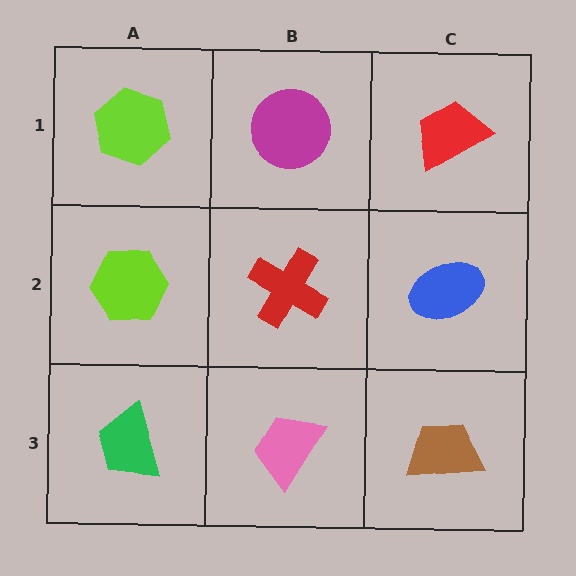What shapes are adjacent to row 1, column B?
A red cross (row 2, column B), a lime hexagon (row 1, column A), a red trapezoid (row 1, column C).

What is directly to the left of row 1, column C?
A magenta circle.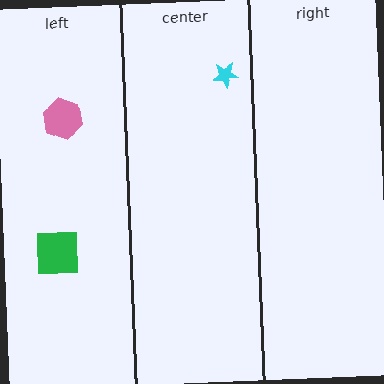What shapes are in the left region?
The green square, the pink hexagon.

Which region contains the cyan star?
The center region.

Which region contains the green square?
The left region.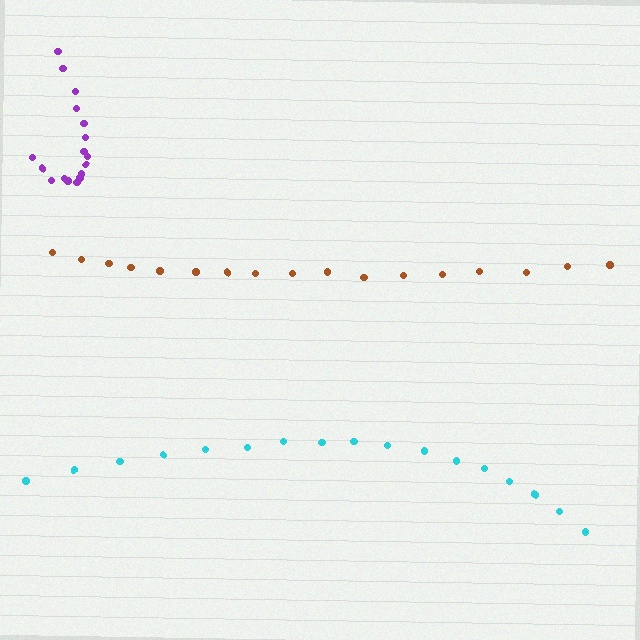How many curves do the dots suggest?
There are 3 distinct paths.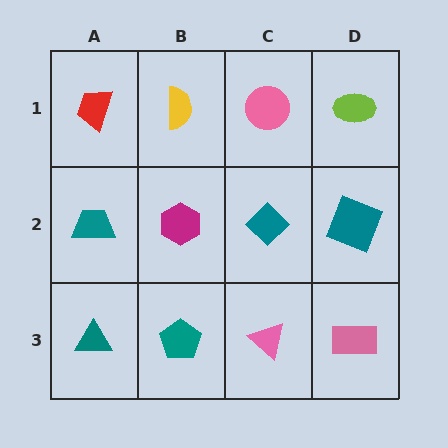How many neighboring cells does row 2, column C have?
4.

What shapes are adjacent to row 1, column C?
A teal diamond (row 2, column C), a yellow semicircle (row 1, column B), a lime ellipse (row 1, column D).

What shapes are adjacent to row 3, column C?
A teal diamond (row 2, column C), a teal pentagon (row 3, column B), a pink rectangle (row 3, column D).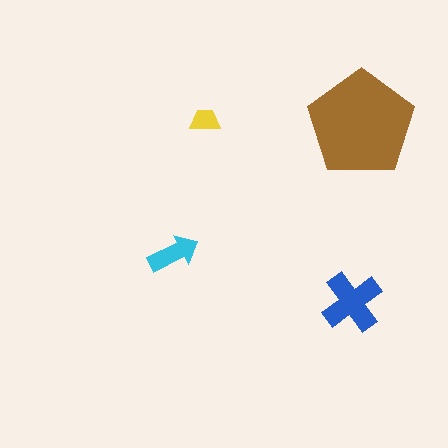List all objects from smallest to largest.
The yellow trapezoid, the cyan arrow, the blue cross, the brown pentagon.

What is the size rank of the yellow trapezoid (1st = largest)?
4th.